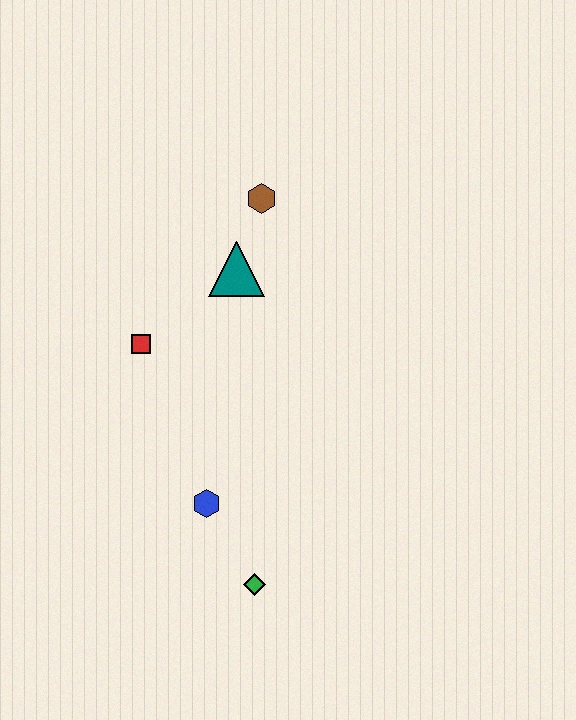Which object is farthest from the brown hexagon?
The green diamond is farthest from the brown hexagon.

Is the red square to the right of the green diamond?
No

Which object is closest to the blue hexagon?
The green diamond is closest to the blue hexagon.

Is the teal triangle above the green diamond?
Yes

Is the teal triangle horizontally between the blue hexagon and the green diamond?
Yes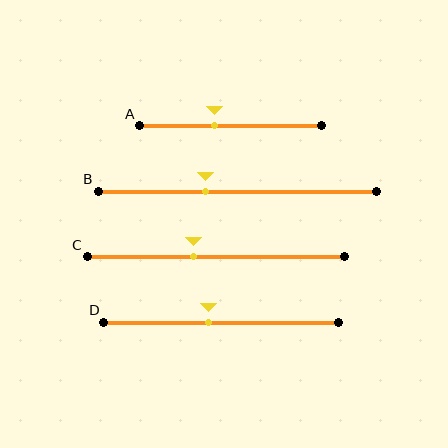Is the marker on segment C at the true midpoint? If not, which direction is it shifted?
No, the marker on segment C is shifted to the left by about 9% of the segment length.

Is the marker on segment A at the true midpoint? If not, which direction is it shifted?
No, the marker on segment A is shifted to the left by about 9% of the segment length.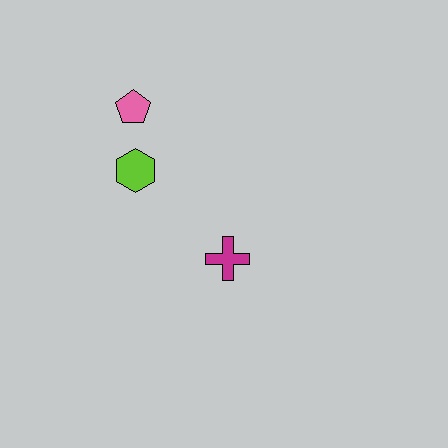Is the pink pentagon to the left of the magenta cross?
Yes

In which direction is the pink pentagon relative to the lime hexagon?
The pink pentagon is above the lime hexagon.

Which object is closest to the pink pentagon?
The lime hexagon is closest to the pink pentagon.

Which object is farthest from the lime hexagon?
The magenta cross is farthest from the lime hexagon.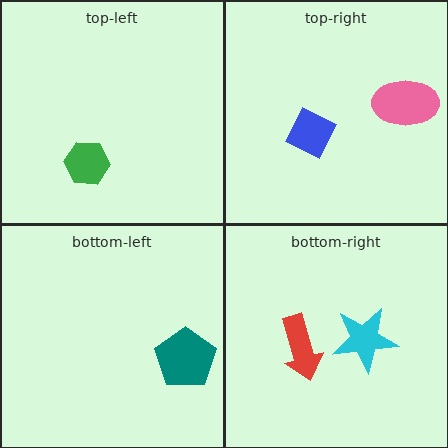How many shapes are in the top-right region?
2.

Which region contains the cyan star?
The bottom-right region.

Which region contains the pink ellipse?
The top-right region.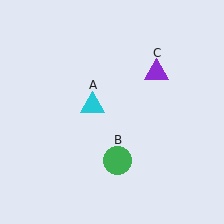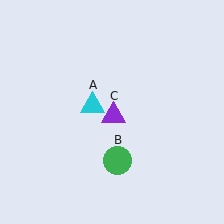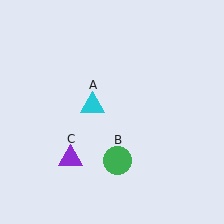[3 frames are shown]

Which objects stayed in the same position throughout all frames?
Cyan triangle (object A) and green circle (object B) remained stationary.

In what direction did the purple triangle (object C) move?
The purple triangle (object C) moved down and to the left.